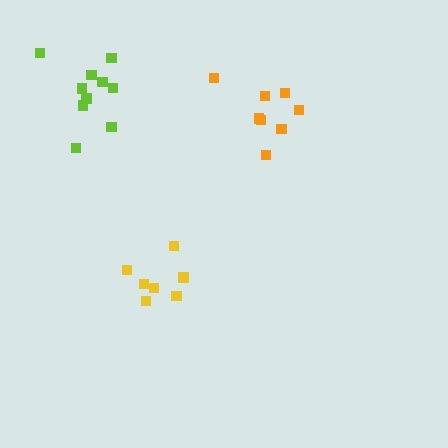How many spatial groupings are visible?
There are 3 spatial groupings.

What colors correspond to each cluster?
The clusters are colored: yellow, orange, lime.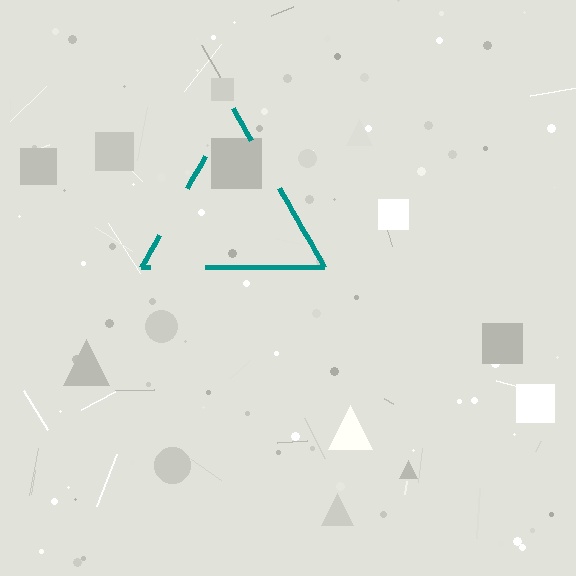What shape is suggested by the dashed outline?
The dashed outline suggests a triangle.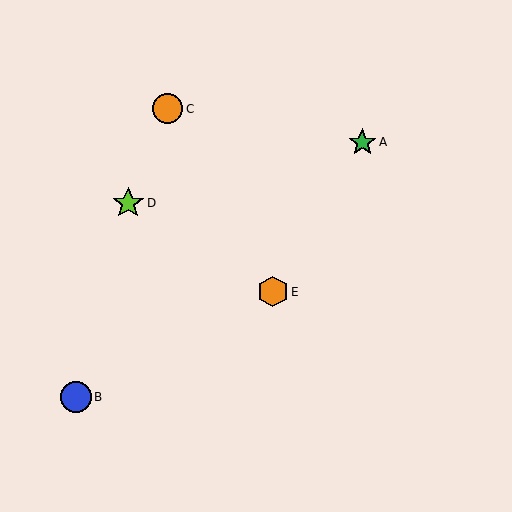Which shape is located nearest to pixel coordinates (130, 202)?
The lime star (labeled D) at (128, 203) is nearest to that location.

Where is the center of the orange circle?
The center of the orange circle is at (167, 109).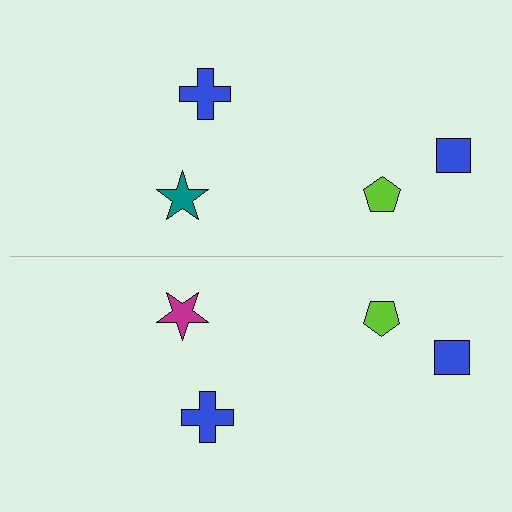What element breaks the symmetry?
The magenta star on the bottom side breaks the symmetry — its mirror counterpart is teal.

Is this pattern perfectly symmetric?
No, the pattern is not perfectly symmetric. The magenta star on the bottom side breaks the symmetry — its mirror counterpart is teal.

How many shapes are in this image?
There are 8 shapes in this image.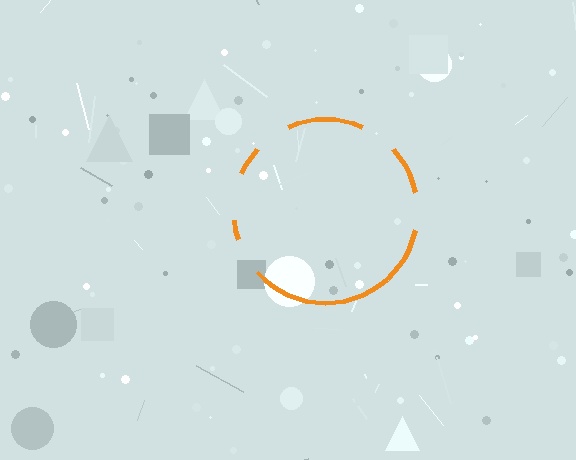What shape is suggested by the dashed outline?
The dashed outline suggests a circle.